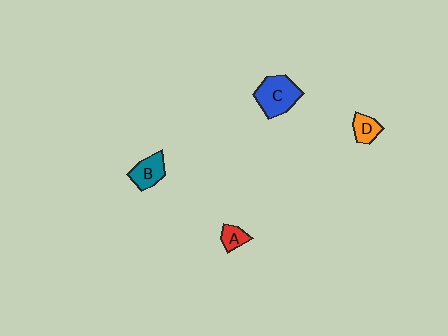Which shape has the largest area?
Shape C (blue).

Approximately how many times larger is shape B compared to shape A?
Approximately 1.7 times.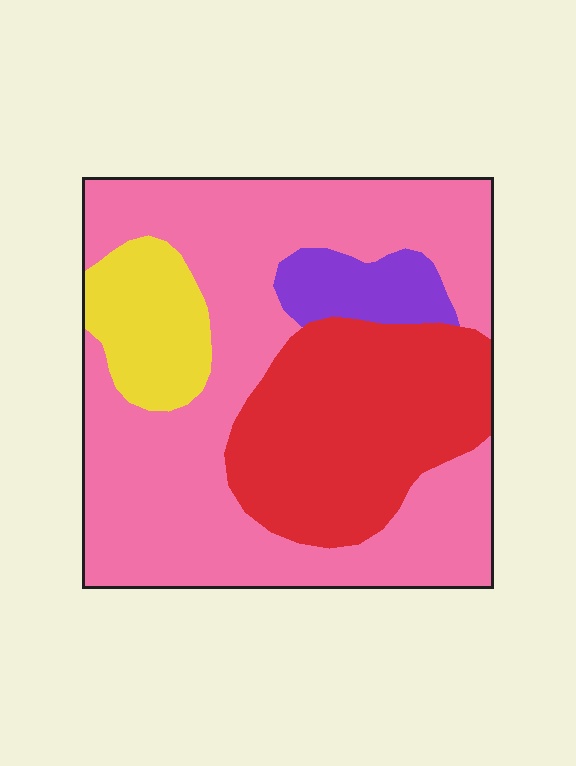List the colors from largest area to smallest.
From largest to smallest: pink, red, yellow, purple.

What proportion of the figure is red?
Red covers about 25% of the figure.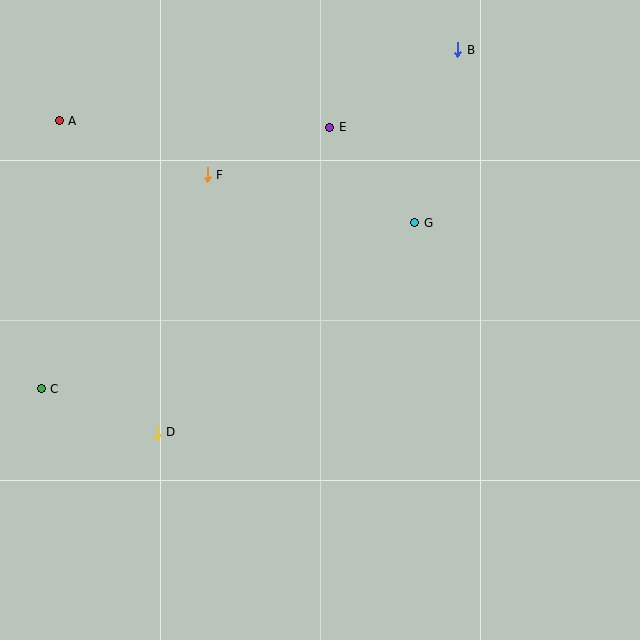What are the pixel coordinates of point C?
Point C is at (41, 389).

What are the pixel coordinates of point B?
Point B is at (458, 50).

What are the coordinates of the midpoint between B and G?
The midpoint between B and G is at (436, 136).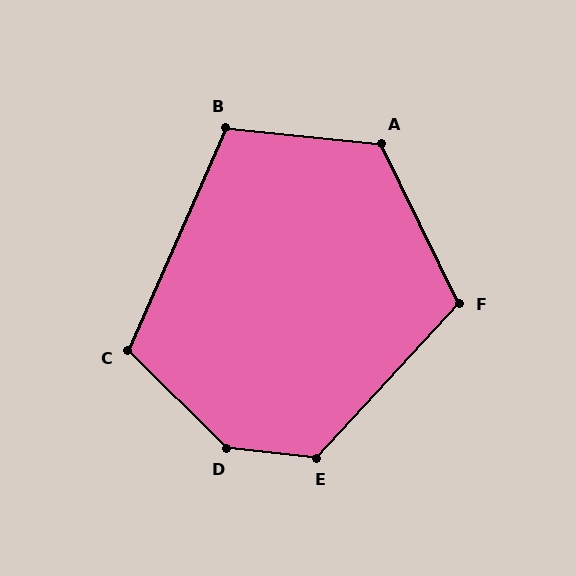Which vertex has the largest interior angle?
D, at approximately 141 degrees.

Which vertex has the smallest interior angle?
B, at approximately 108 degrees.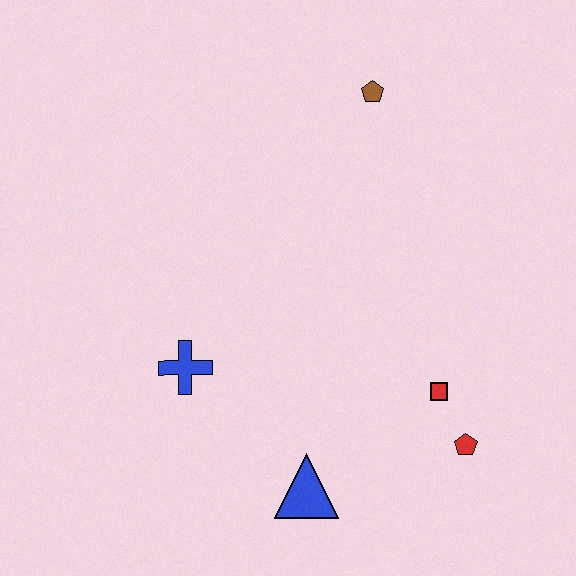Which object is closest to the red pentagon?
The red square is closest to the red pentagon.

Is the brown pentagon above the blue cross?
Yes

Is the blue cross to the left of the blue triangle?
Yes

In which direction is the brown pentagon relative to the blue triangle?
The brown pentagon is above the blue triangle.